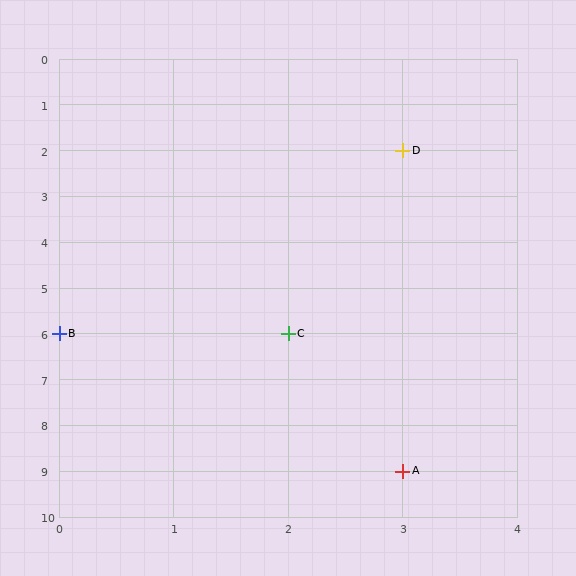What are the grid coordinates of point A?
Point A is at grid coordinates (3, 9).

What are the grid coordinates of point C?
Point C is at grid coordinates (2, 6).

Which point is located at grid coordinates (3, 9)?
Point A is at (3, 9).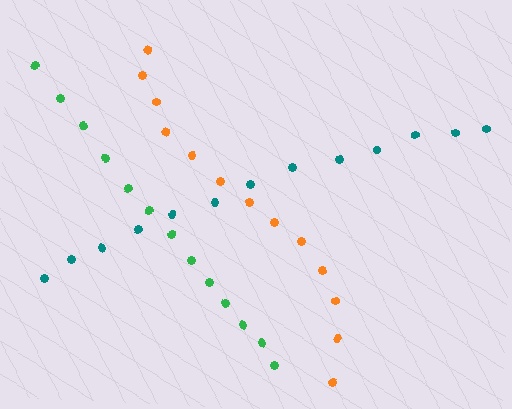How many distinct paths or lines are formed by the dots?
There are 3 distinct paths.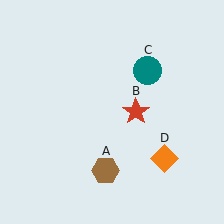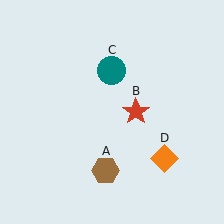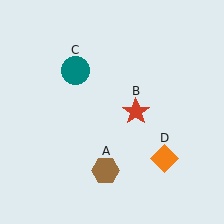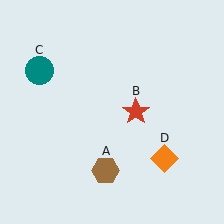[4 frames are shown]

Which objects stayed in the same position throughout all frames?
Brown hexagon (object A) and red star (object B) and orange diamond (object D) remained stationary.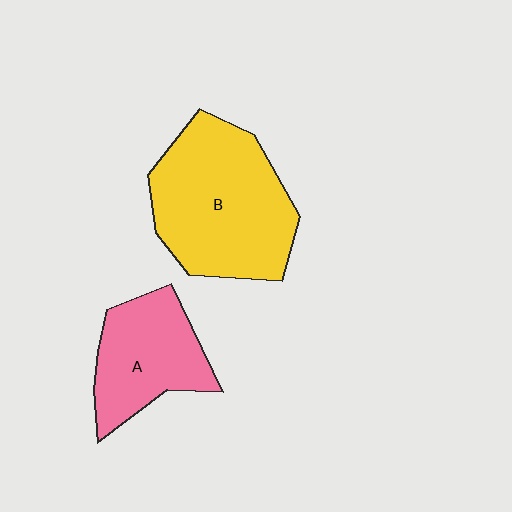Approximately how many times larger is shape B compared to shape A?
Approximately 1.6 times.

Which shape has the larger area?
Shape B (yellow).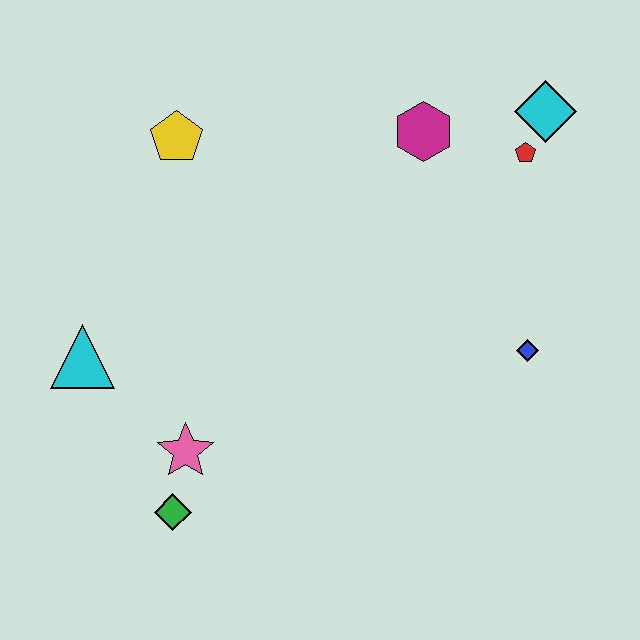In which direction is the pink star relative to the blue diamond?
The pink star is to the left of the blue diamond.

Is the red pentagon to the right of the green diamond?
Yes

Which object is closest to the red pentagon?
The cyan diamond is closest to the red pentagon.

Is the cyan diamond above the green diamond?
Yes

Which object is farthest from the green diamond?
The cyan diamond is farthest from the green diamond.